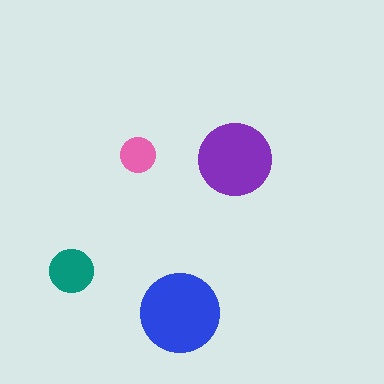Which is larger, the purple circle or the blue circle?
The blue one.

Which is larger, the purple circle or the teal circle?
The purple one.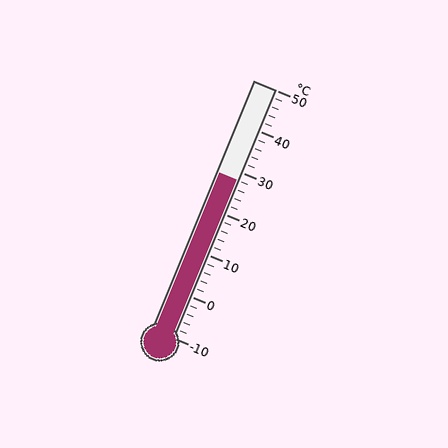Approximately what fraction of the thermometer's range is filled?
The thermometer is filled to approximately 65% of its range.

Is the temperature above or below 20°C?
The temperature is above 20°C.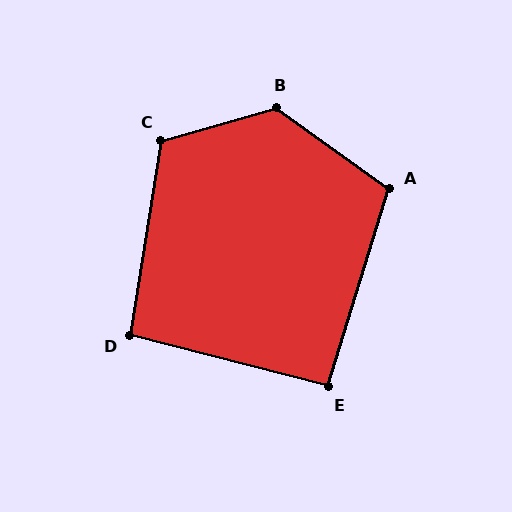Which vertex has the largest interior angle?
B, at approximately 129 degrees.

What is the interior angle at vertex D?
Approximately 95 degrees (obtuse).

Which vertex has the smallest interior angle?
E, at approximately 93 degrees.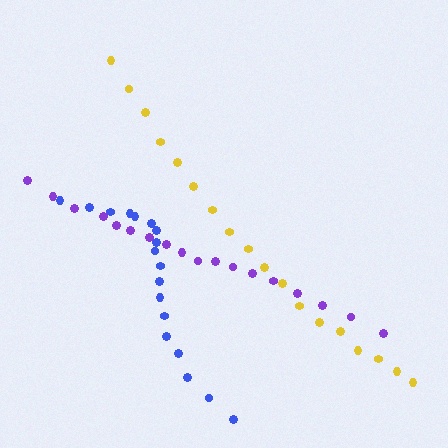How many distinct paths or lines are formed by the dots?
There are 3 distinct paths.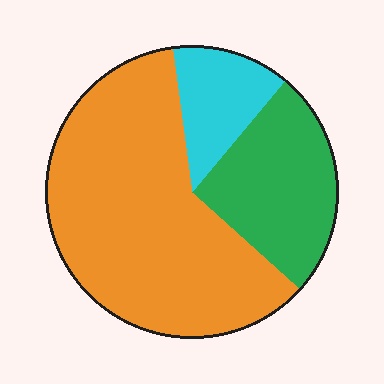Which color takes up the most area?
Orange, at roughly 60%.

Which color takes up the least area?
Cyan, at roughly 15%.